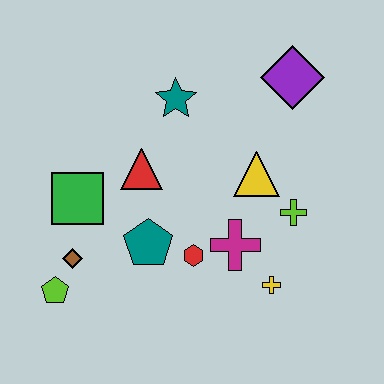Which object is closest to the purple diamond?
The yellow triangle is closest to the purple diamond.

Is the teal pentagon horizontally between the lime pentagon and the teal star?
Yes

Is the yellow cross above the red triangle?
No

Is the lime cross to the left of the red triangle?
No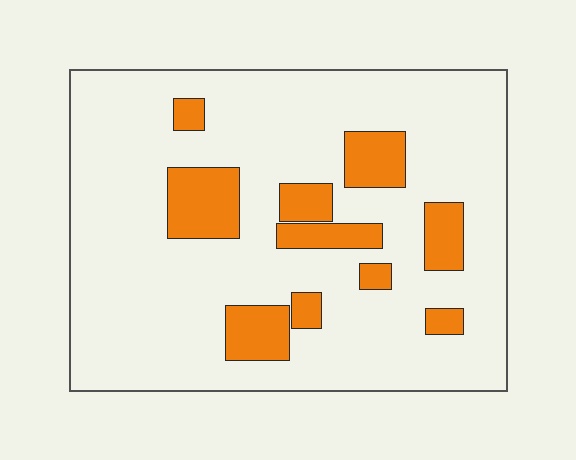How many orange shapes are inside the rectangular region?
10.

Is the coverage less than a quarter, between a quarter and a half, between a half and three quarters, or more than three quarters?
Less than a quarter.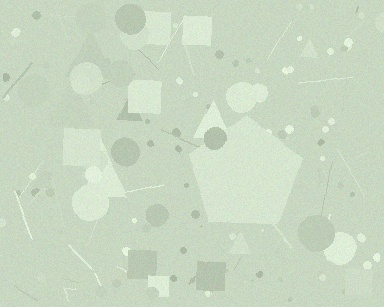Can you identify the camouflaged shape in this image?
The camouflaged shape is a pentagon.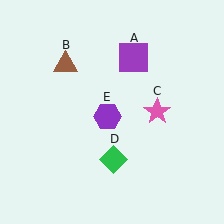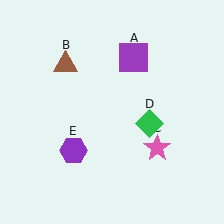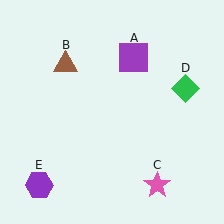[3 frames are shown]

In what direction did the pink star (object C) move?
The pink star (object C) moved down.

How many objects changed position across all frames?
3 objects changed position: pink star (object C), green diamond (object D), purple hexagon (object E).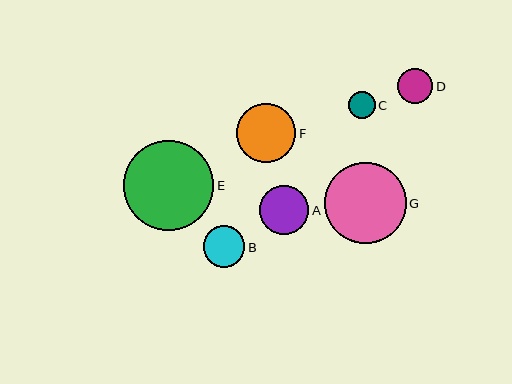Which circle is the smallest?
Circle C is the smallest with a size of approximately 27 pixels.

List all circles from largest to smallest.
From largest to smallest: E, G, F, A, B, D, C.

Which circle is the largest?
Circle E is the largest with a size of approximately 90 pixels.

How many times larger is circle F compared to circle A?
Circle F is approximately 1.2 times the size of circle A.